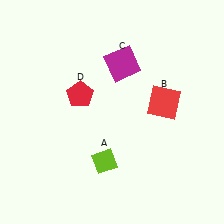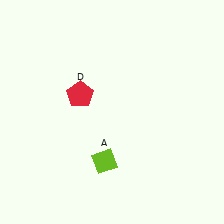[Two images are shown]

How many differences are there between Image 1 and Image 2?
There are 2 differences between the two images.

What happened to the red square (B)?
The red square (B) was removed in Image 2. It was in the top-right area of Image 1.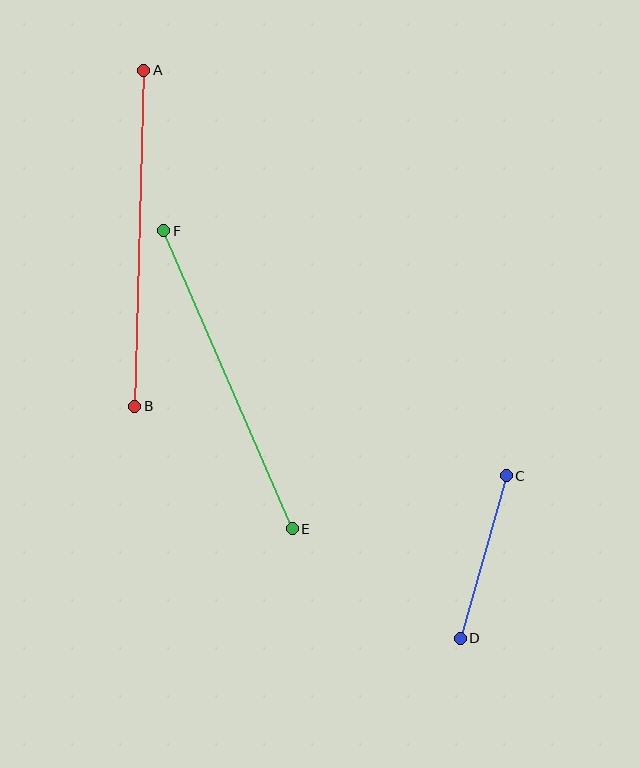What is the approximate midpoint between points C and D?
The midpoint is at approximately (483, 557) pixels.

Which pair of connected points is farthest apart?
Points A and B are farthest apart.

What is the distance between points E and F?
The distance is approximately 325 pixels.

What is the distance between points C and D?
The distance is approximately 169 pixels.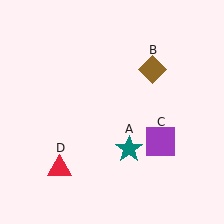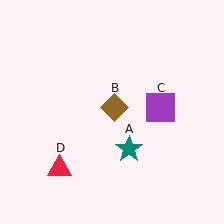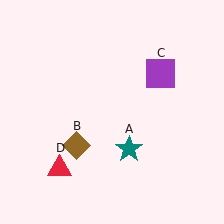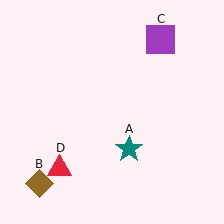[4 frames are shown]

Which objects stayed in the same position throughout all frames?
Teal star (object A) and red triangle (object D) remained stationary.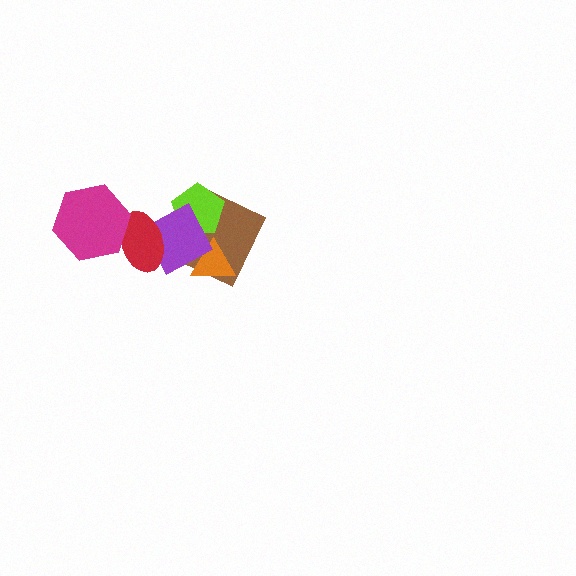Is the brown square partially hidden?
Yes, it is partially covered by another shape.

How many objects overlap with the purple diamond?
4 objects overlap with the purple diamond.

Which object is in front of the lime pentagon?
The purple diamond is in front of the lime pentagon.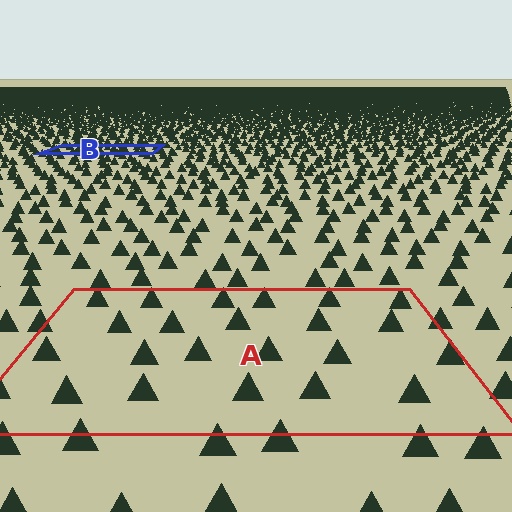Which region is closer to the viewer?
Region A is closer. The texture elements there are larger and more spread out.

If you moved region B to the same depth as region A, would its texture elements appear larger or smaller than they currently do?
They would appear larger. At a closer depth, the same texture elements are projected at a bigger on-screen size.